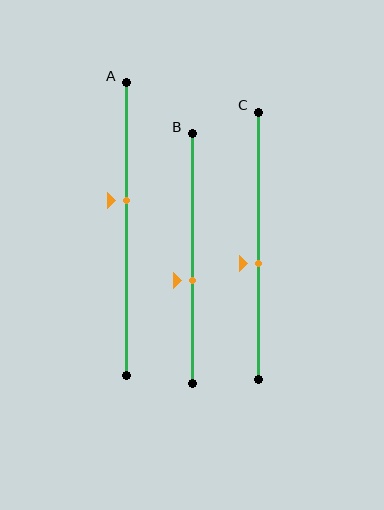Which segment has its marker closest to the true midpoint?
Segment C has its marker closest to the true midpoint.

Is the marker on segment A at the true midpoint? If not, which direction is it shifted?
No, the marker on segment A is shifted upward by about 10% of the segment length.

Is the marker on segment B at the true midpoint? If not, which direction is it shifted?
No, the marker on segment B is shifted downward by about 9% of the segment length.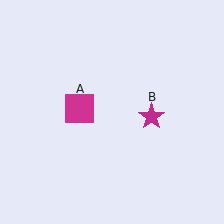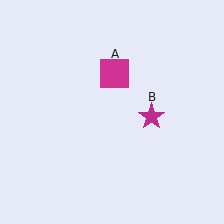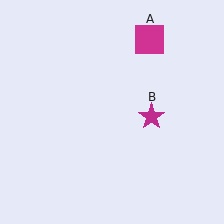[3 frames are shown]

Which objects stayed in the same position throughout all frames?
Magenta star (object B) remained stationary.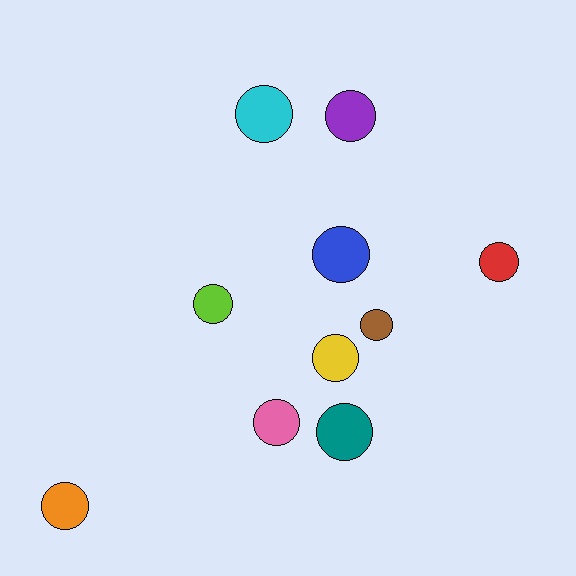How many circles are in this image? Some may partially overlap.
There are 10 circles.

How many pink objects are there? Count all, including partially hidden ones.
There is 1 pink object.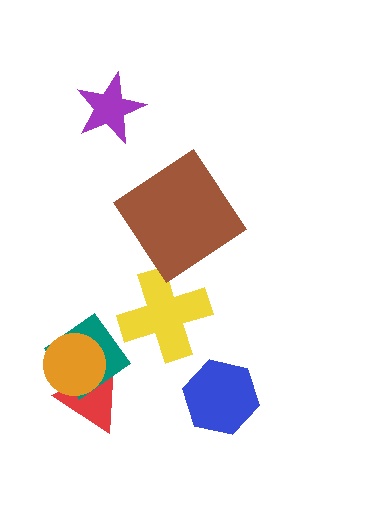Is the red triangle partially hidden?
Yes, it is partially covered by another shape.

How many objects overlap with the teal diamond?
2 objects overlap with the teal diamond.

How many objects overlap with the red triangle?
2 objects overlap with the red triangle.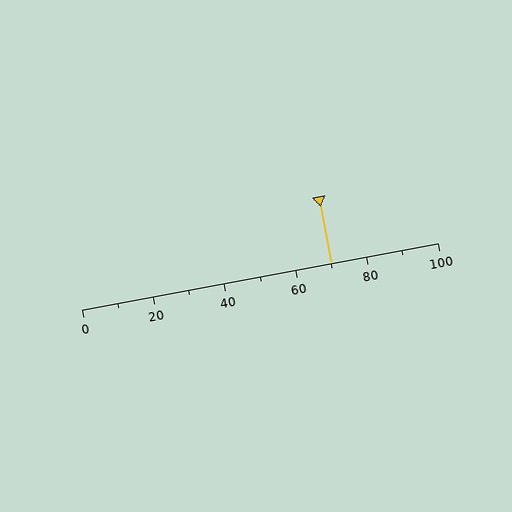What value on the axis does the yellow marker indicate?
The marker indicates approximately 70.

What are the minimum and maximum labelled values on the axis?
The axis runs from 0 to 100.